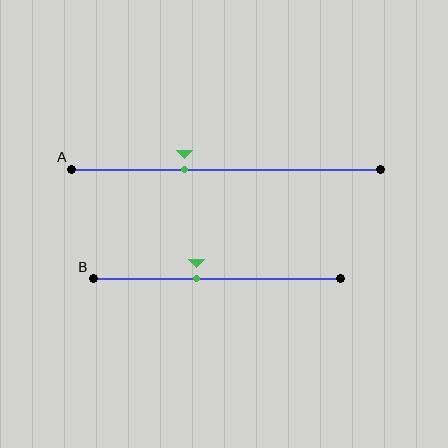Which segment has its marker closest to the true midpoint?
Segment B has its marker closest to the true midpoint.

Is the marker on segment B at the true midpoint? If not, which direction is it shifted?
No, the marker on segment B is shifted to the left by about 8% of the segment length.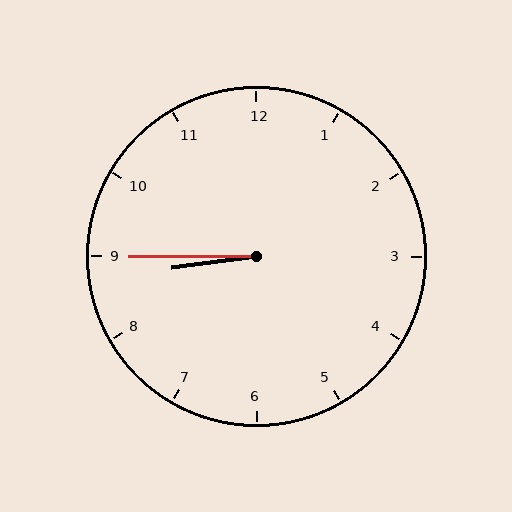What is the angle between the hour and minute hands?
Approximately 8 degrees.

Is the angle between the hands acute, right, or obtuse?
It is acute.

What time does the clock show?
8:45.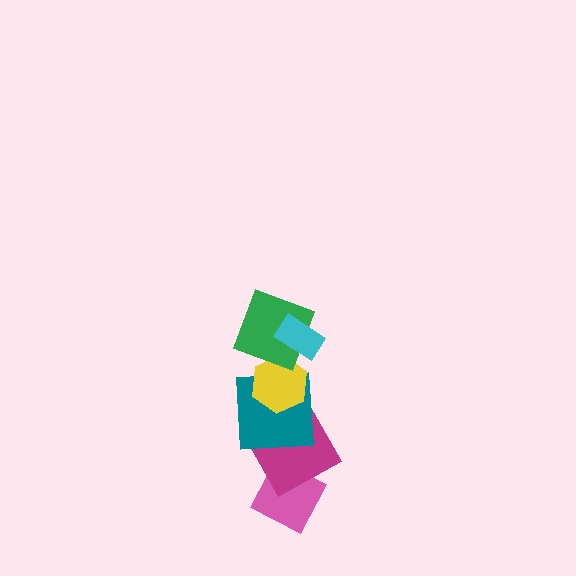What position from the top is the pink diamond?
The pink diamond is 6th from the top.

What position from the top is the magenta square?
The magenta square is 5th from the top.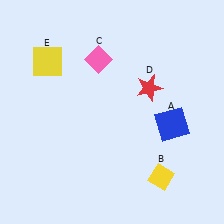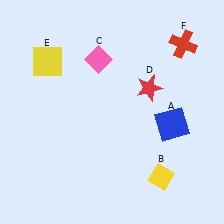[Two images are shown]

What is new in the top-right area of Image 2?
A red cross (F) was added in the top-right area of Image 2.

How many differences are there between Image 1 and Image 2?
There is 1 difference between the two images.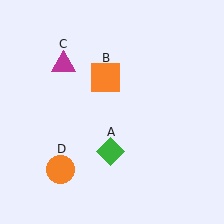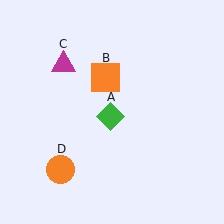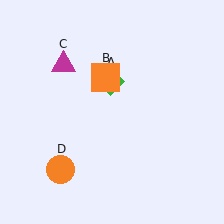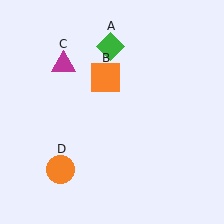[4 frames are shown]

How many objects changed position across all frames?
1 object changed position: green diamond (object A).